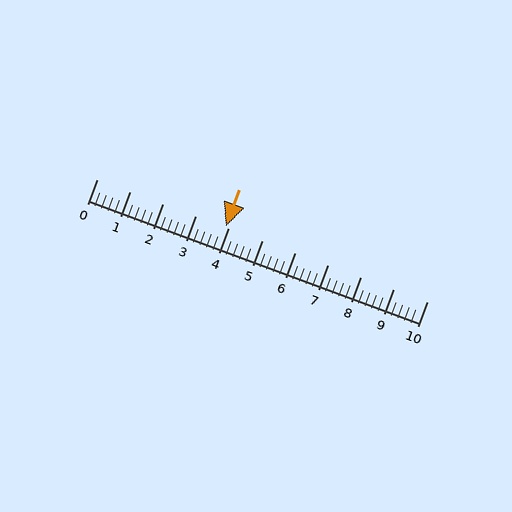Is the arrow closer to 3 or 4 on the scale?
The arrow is closer to 4.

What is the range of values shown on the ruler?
The ruler shows values from 0 to 10.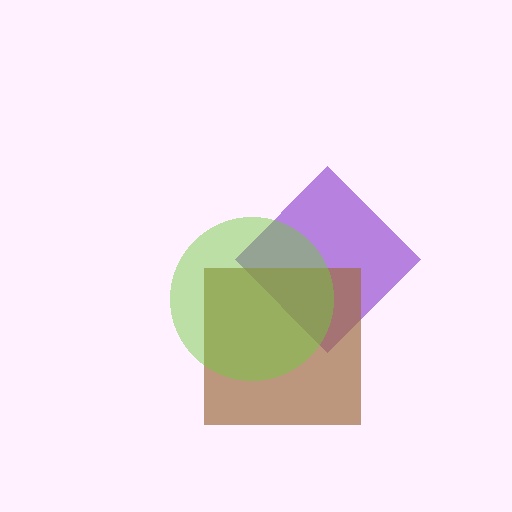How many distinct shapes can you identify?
There are 3 distinct shapes: a purple diamond, a brown square, a lime circle.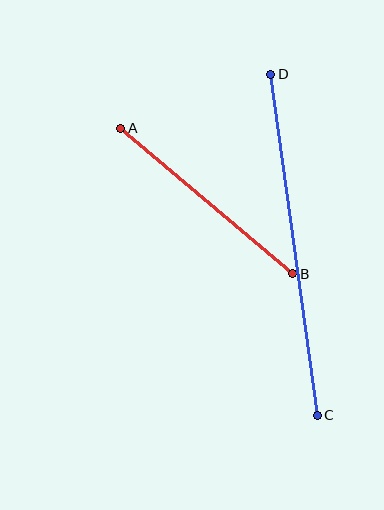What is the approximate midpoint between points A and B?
The midpoint is at approximately (207, 201) pixels.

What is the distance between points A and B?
The distance is approximately 225 pixels.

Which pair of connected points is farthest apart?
Points C and D are farthest apart.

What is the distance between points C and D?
The distance is approximately 344 pixels.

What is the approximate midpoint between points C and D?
The midpoint is at approximately (294, 245) pixels.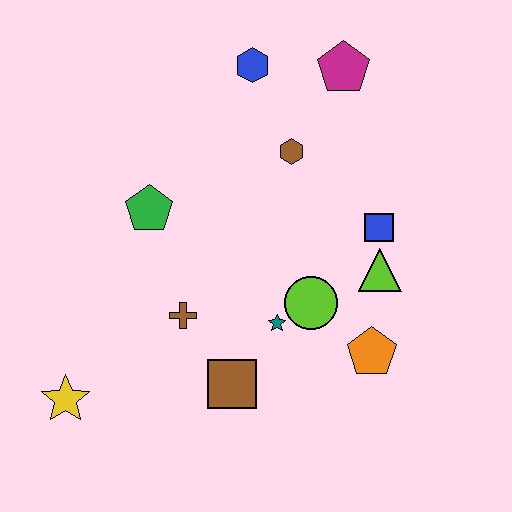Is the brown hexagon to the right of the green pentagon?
Yes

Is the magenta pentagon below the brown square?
No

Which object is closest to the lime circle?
The teal star is closest to the lime circle.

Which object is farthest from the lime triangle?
The yellow star is farthest from the lime triangle.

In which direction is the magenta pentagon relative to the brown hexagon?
The magenta pentagon is above the brown hexagon.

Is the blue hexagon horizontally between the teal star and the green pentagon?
Yes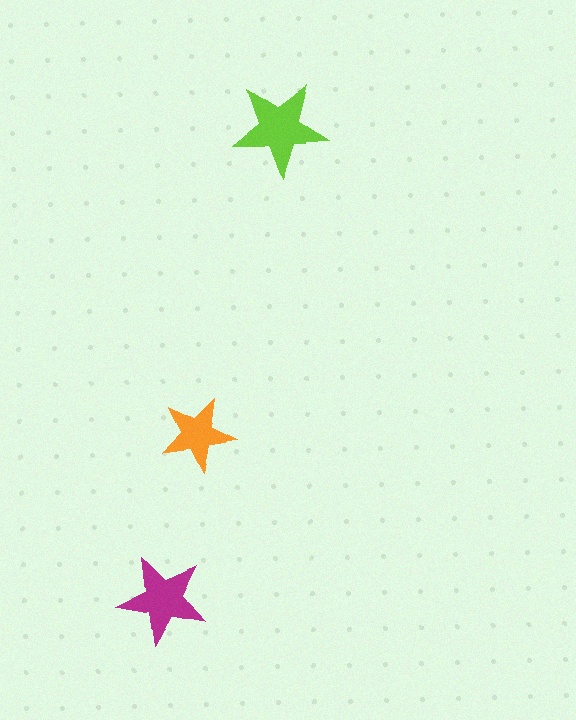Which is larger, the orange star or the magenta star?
The magenta one.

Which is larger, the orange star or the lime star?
The lime one.